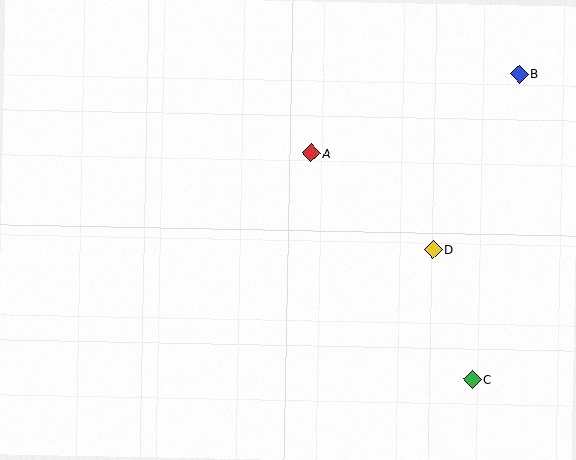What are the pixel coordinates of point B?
Point B is at (519, 74).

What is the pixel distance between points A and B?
The distance between A and B is 223 pixels.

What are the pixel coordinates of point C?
Point C is at (472, 379).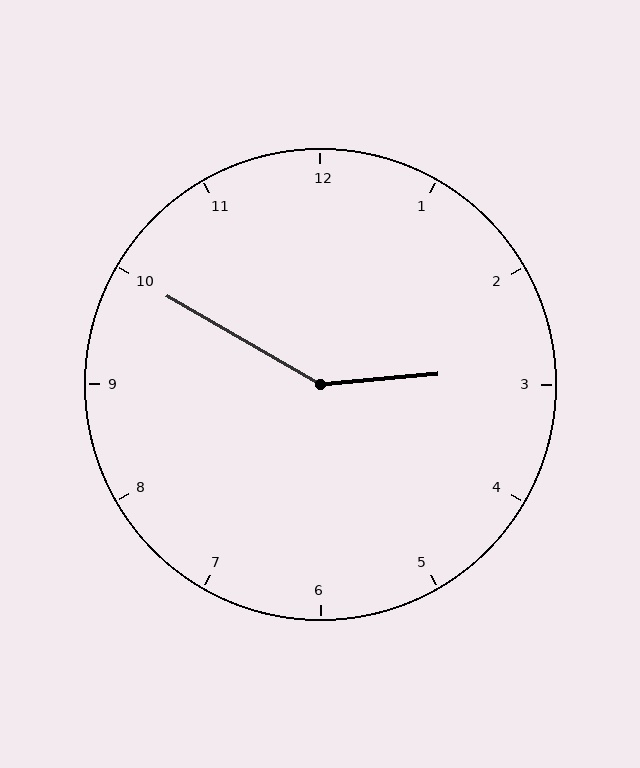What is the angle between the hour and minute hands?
Approximately 145 degrees.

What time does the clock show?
2:50.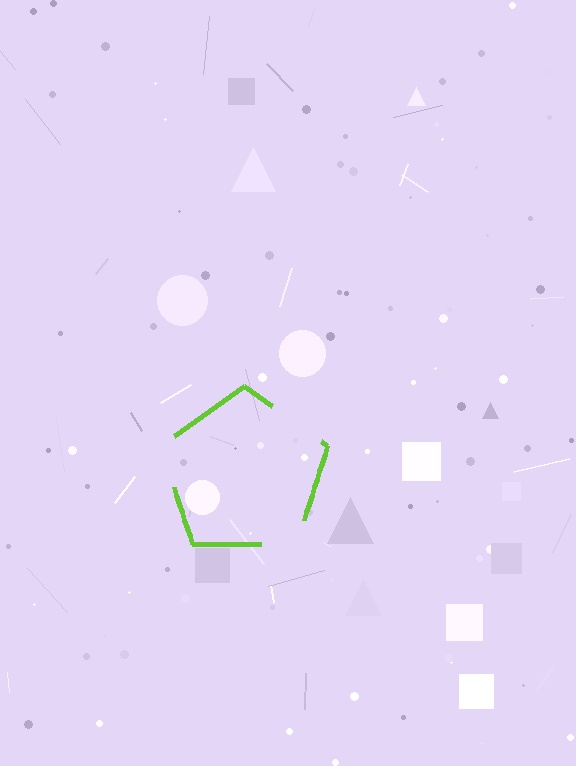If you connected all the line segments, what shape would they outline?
They would outline a pentagon.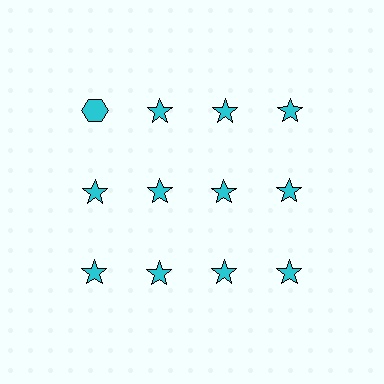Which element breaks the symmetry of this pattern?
The cyan hexagon in the top row, leftmost column breaks the symmetry. All other shapes are cyan stars.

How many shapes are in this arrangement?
There are 12 shapes arranged in a grid pattern.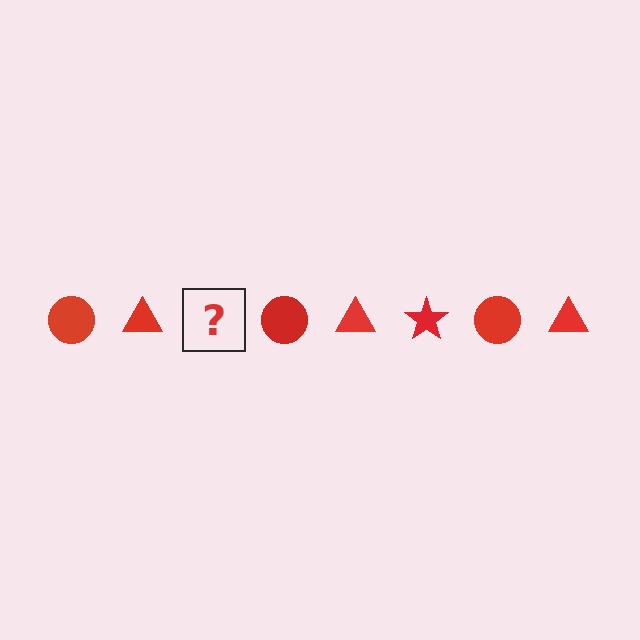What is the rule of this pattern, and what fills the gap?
The rule is that the pattern cycles through circle, triangle, star shapes in red. The gap should be filled with a red star.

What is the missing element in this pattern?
The missing element is a red star.